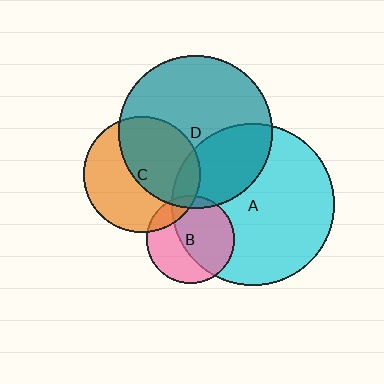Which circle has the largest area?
Circle A (cyan).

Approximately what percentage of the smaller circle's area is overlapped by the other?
Approximately 50%.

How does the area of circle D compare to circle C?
Approximately 1.7 times.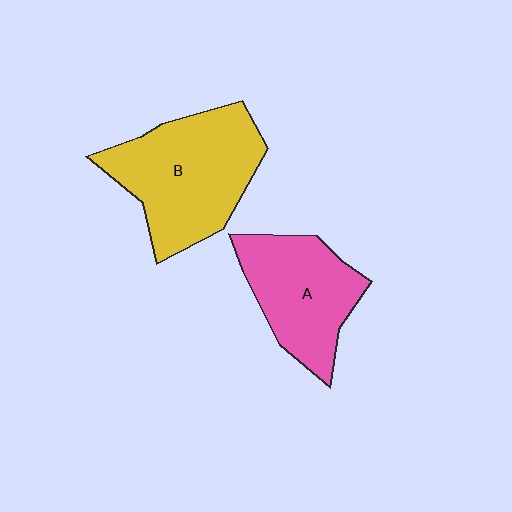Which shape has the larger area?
Shape B (yellow).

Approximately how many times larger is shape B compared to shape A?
Approximately 1.3 times.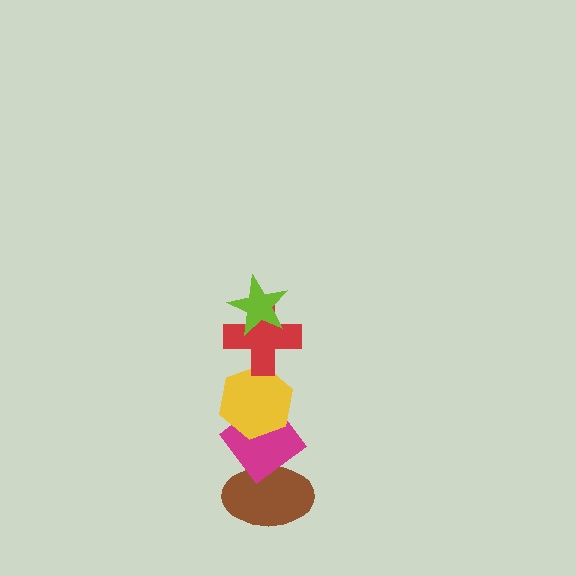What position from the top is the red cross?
The red cross is 2nd from the top.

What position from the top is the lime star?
The lime star is 1st from the top.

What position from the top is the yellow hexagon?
The yellow hexagon is 3rd from the top.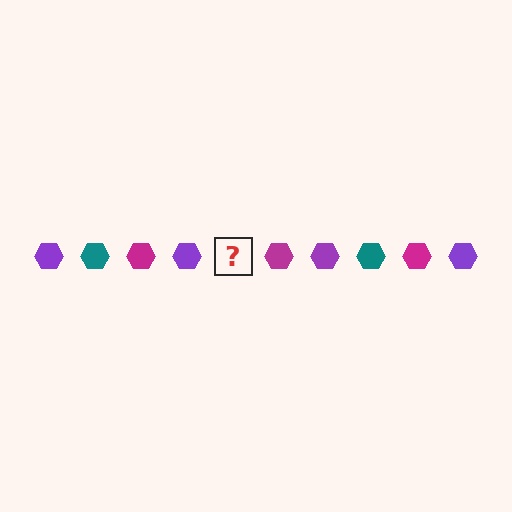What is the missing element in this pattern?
The missing element is a teal hexagon.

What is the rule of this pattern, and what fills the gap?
The rule is that the pattern cycles through purple, teal, magenta hexagons. The gap should be filled with a teal hexagon.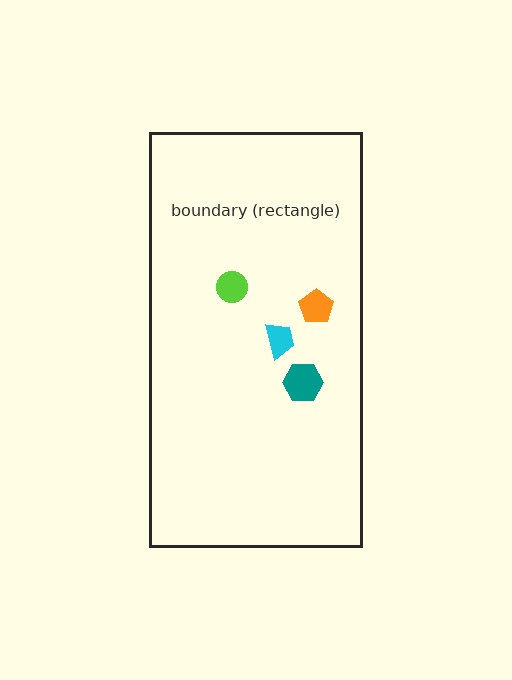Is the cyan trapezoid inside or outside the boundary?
Inside.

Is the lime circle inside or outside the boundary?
Inside.